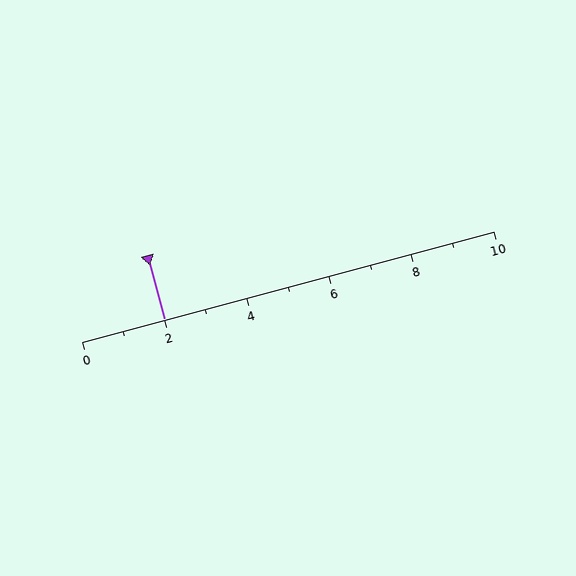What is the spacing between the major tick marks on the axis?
The major ticks are spaced 2 apart.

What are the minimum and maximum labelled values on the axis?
The axis runs from 0 to 10.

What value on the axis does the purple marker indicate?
The marker indicates approximately 2.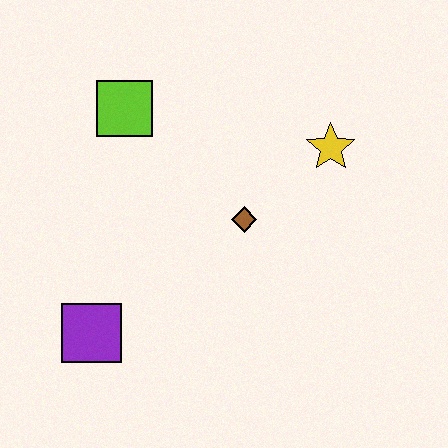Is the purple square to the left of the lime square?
Yes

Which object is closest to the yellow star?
The brown diamond is closest to the yellow star.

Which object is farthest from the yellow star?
The purple square is farthest from the yellow star.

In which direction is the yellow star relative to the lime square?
The yellow star is to the right of the lime square.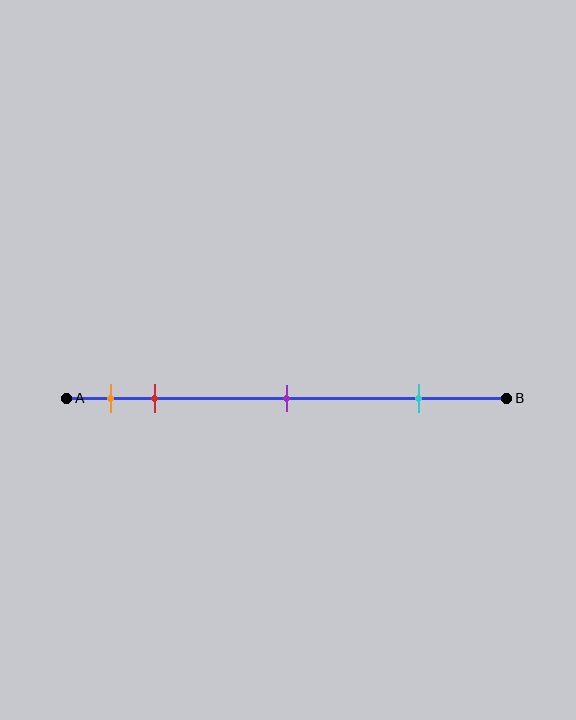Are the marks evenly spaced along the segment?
No, the marks are not evenly spaced.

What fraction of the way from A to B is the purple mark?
The purple mark is approximately 50% (0.5) of the way from A to B.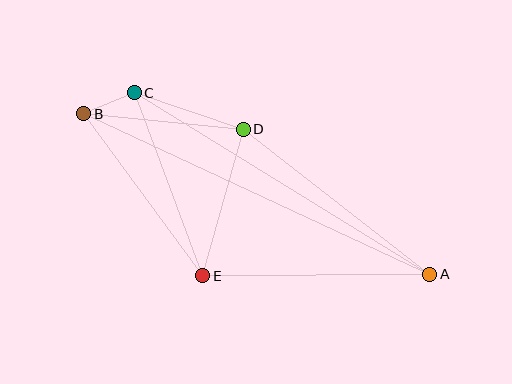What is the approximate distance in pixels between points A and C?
The distance between A and C is approximately 347 pixels.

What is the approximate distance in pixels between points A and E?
The distance between A and E is approximately 227 pixels.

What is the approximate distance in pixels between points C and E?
The distance between C and E is approximately 195 pixels.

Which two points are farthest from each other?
Points A and B are farthest from each other.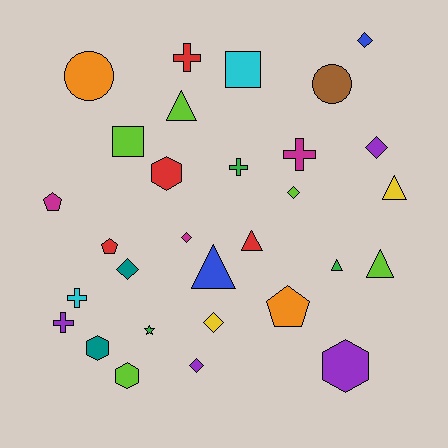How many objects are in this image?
There are 30 objects.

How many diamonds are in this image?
There are 7 diamonds.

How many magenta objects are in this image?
There are 3 magenta objects.